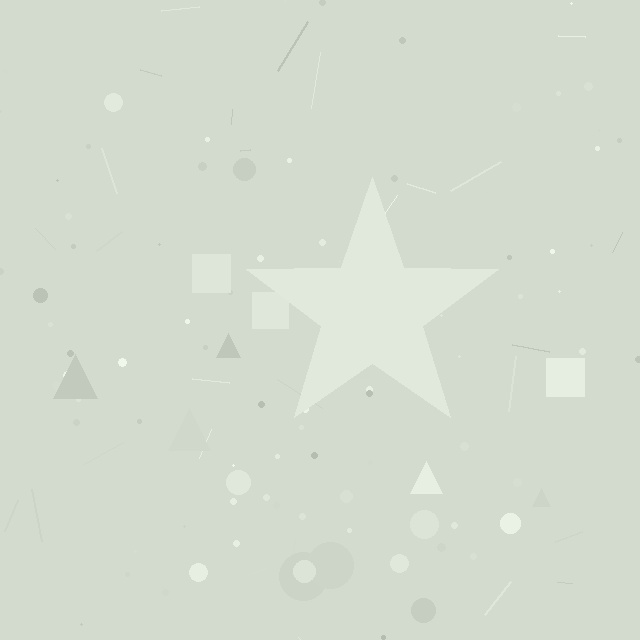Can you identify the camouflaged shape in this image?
The camouflaged shape is a star.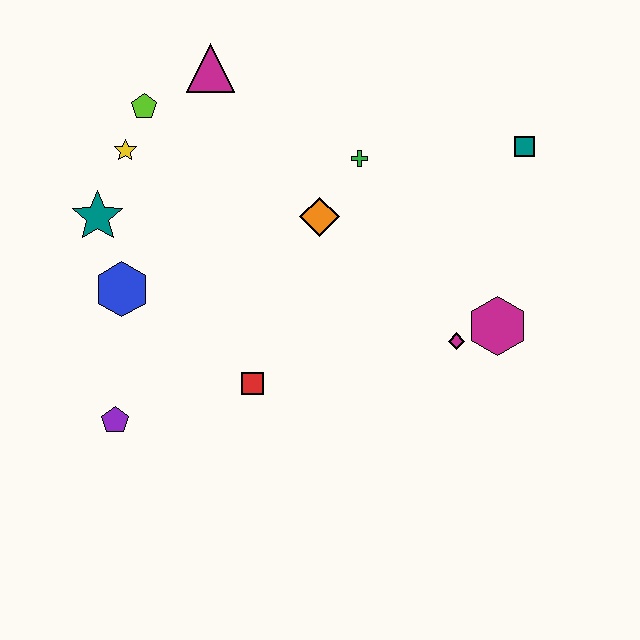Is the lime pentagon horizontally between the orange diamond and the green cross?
No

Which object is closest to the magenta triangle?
The lime pentagon is closest to the magenta triangle.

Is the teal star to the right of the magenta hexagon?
No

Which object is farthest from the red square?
The teal square is farthest from the red square.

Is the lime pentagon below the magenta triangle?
Yes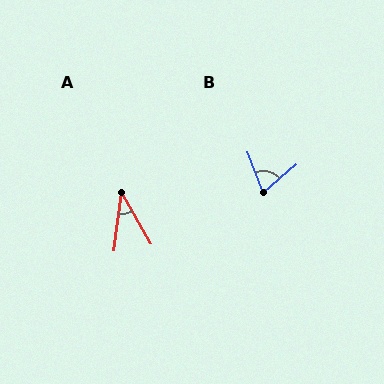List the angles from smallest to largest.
A (37°), B (71°).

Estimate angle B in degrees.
Approximately 71 degrees.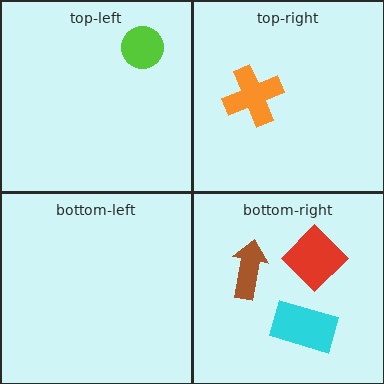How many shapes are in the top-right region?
1.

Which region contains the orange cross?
The top-right region.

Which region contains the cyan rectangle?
The bottom-right region.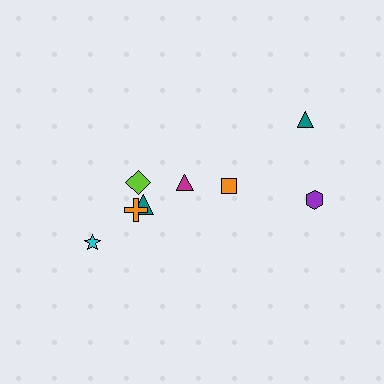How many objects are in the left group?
There are 5 objects.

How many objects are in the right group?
There are 3 objects.